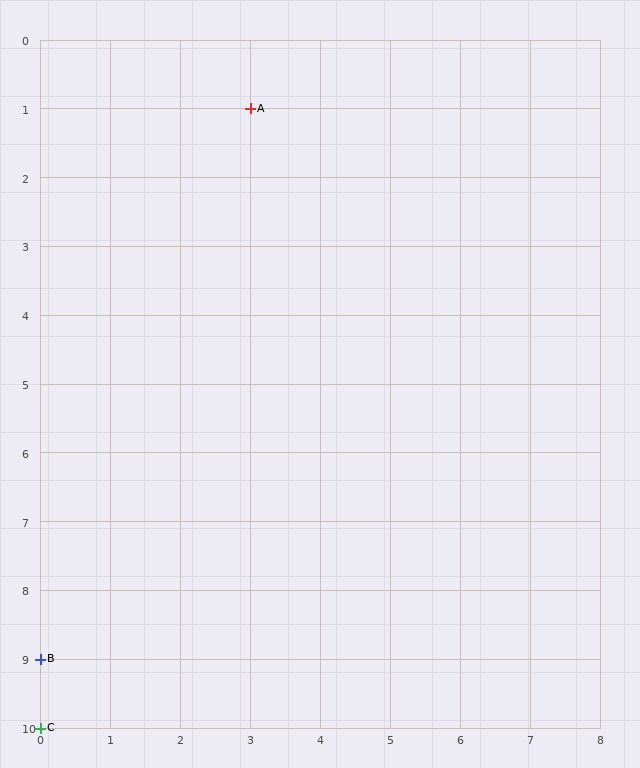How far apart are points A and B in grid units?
Points A and B are 3 columns and 8 rows apart (about 8.5 grid units diagonally).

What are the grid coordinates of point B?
Point B is at grid coordinates (0, 9).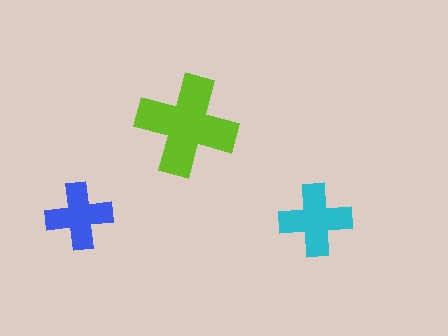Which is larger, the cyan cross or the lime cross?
The lime one.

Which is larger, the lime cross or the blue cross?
The lime one.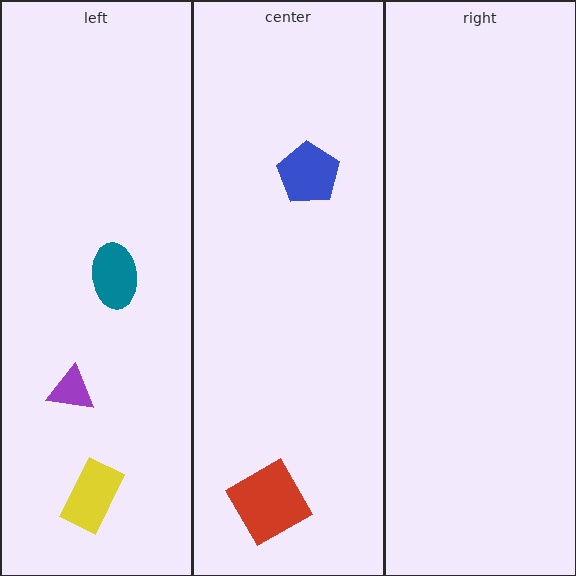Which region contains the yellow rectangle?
The left region.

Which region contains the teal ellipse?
The left region.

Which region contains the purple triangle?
The left region.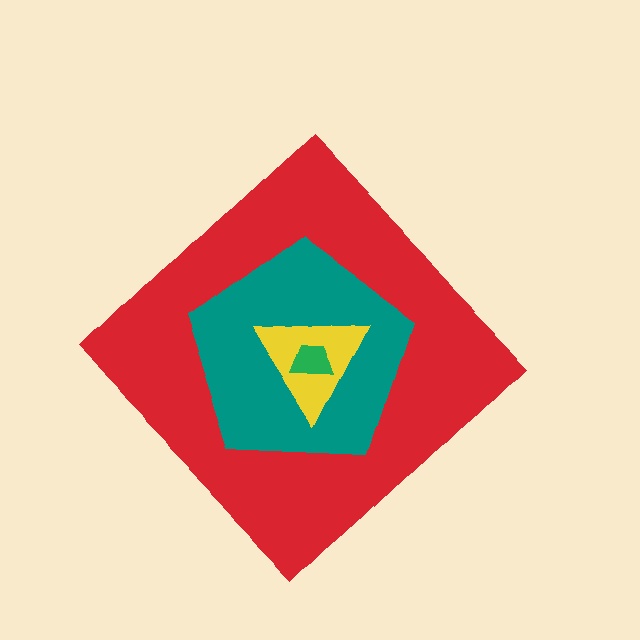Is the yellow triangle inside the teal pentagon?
Yes.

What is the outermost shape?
The red diamond.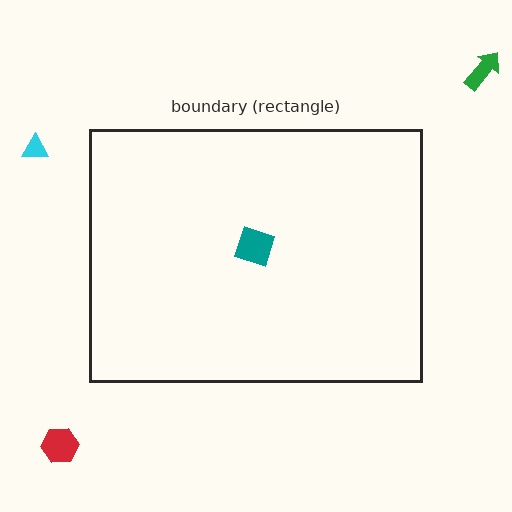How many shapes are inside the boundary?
1 inside, 3 outside.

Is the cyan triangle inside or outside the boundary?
Outside.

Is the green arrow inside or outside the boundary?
Outside.